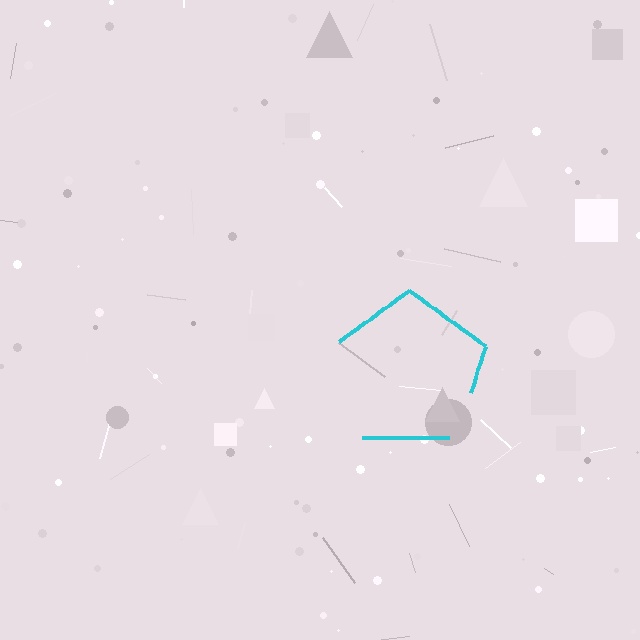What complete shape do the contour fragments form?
The contour fragments form a pentagon.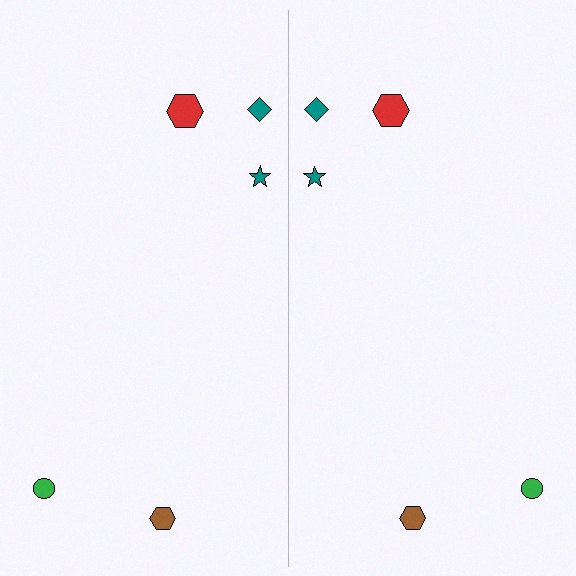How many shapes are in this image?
There are 10 shapes in this image.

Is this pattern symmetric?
Yes, this pattern has bilateral (reflection) symmetry.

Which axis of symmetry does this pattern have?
The pattern has a vertical axis of symmetry running through the center of the image.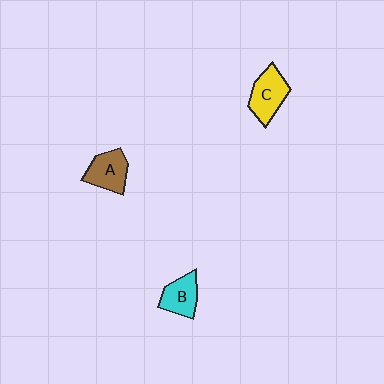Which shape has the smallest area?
Shape B (cyan).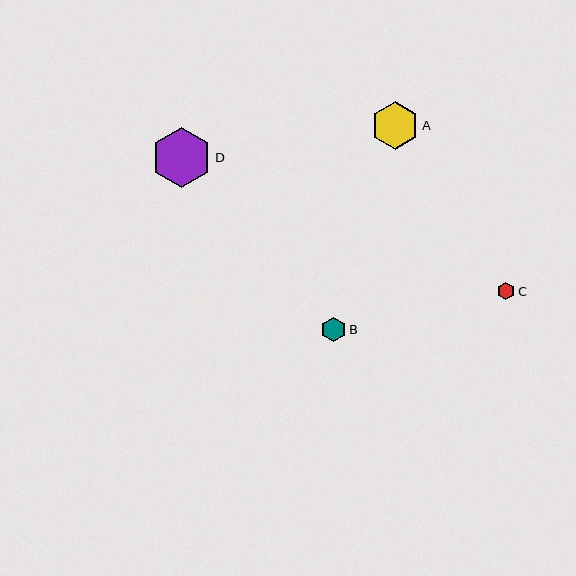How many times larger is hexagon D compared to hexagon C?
Hexagon D is approximately 3.4 times the size of hexagon C.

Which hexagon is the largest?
Hexagon D is the largest with a size of approximately 60 pixels.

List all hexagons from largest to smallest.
From largest to smallest: D, A, B, C.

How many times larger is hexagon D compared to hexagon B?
Hexagon D is approximately 2.4 times the size of hexagon B.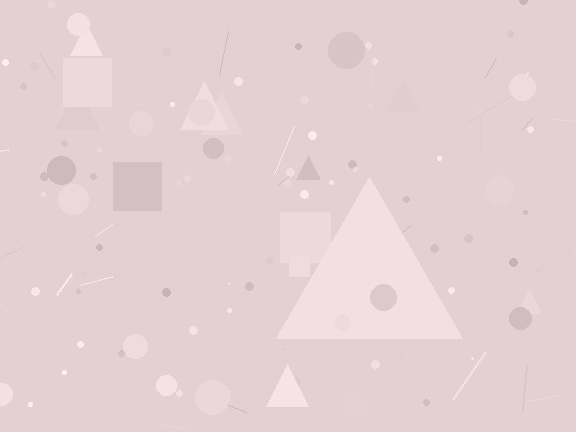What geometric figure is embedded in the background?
A triangle is embedded in the background.